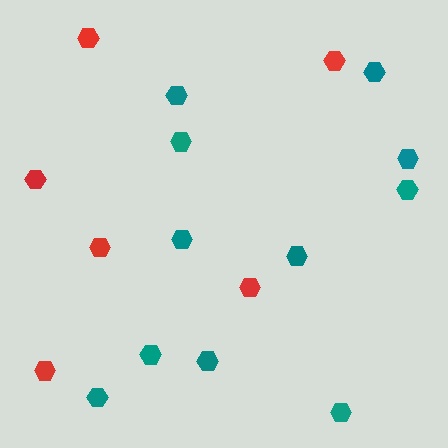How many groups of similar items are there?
There are 2 groups: one group of red hexagons (6) and one group of teal hexagons (11).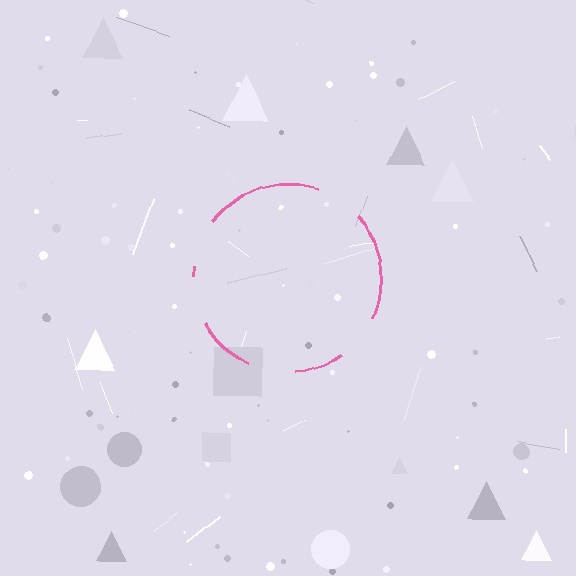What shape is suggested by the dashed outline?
The dashed outline suggests a circle.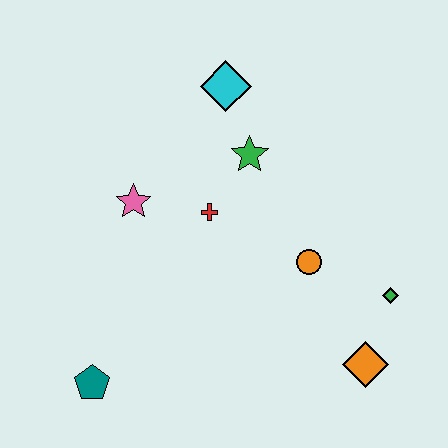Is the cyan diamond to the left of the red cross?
No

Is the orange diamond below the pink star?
Yes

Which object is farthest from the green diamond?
The teal pentagon is farthest from the green diamond.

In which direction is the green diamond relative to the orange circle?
The green diamond is to the right of the orange circle.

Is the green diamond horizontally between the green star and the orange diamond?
No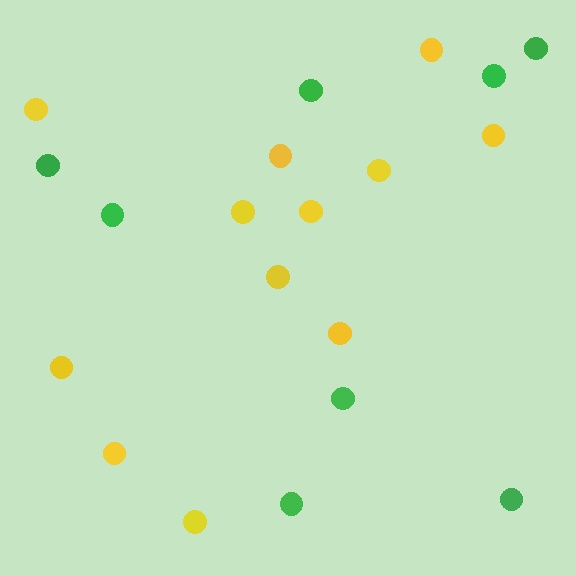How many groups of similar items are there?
There are 2 groups: one group of yellow circles (12) and one group of green circles (8).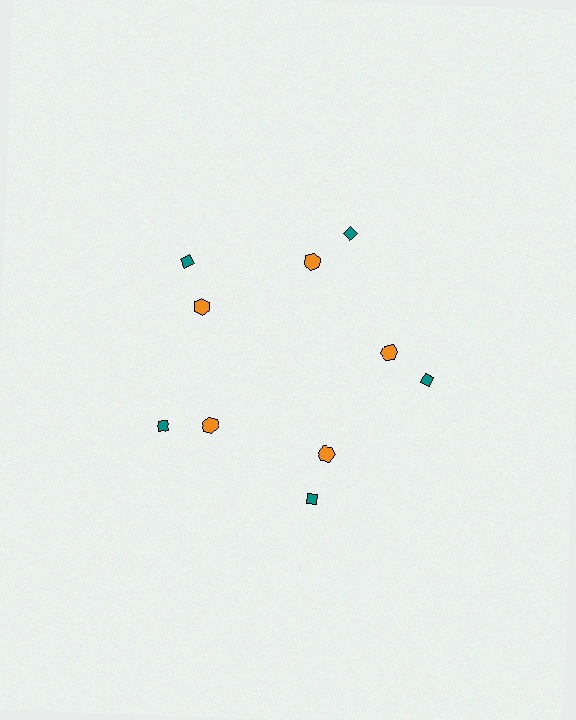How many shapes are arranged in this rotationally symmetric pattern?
There are 10 shapes, arranged in 5 groups of 2.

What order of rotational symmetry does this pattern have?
This pattern has 5-fold rotational symmetry.